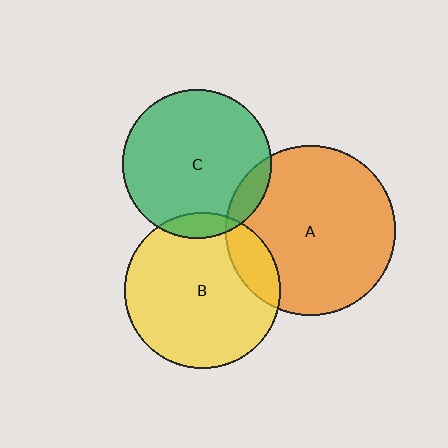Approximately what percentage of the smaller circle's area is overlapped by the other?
Approximately 15%.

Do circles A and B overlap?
Yes.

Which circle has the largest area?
Circle A (orange).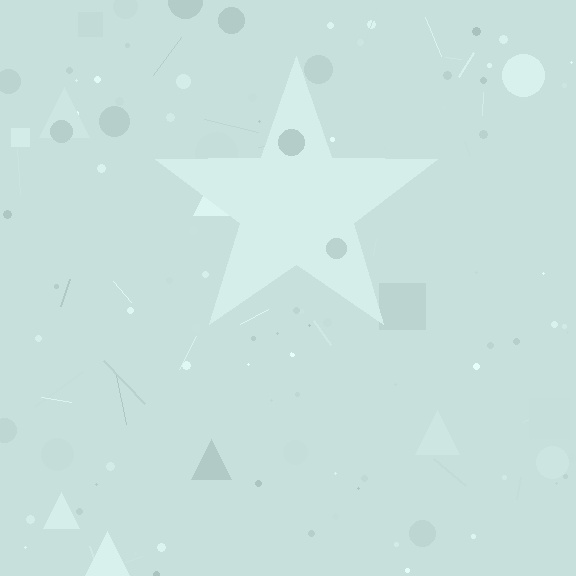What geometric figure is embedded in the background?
A star is embedded in the background.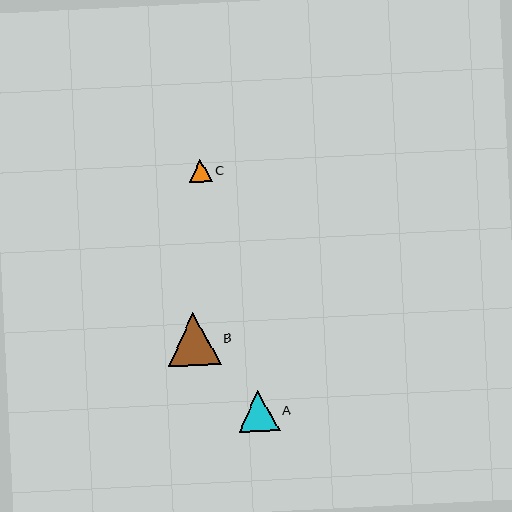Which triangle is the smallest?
Triangle C is the smallest with a size of approximately 23 pixels.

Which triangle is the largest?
Triangle B is the largest with a size of approximately 53 pixels.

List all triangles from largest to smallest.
From largest to smallest: B, A, C.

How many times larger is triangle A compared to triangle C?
Triangle A is approximately 1.8 times the size of triangle C.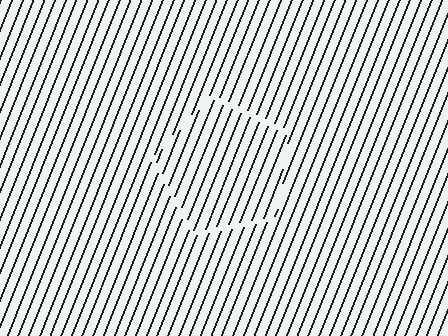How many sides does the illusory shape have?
5 sides — the line-ends trace a pentagon.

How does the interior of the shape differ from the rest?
The interior of the shape contains the same grating, shifted by half a period — the contour is defined by the phase discontinuity where line-ends from the inner and outer gratings abut.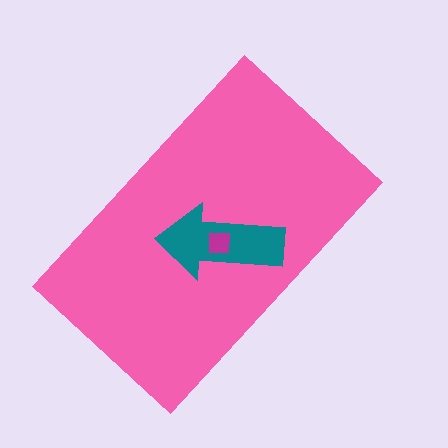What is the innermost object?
The magenta square.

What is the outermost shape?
The pink rectangle.